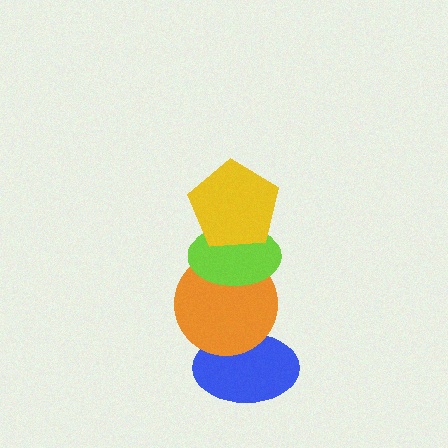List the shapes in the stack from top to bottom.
From top to bottom: the yellow pentagon, the lime ellipse, the orange circle, the blue ellipse.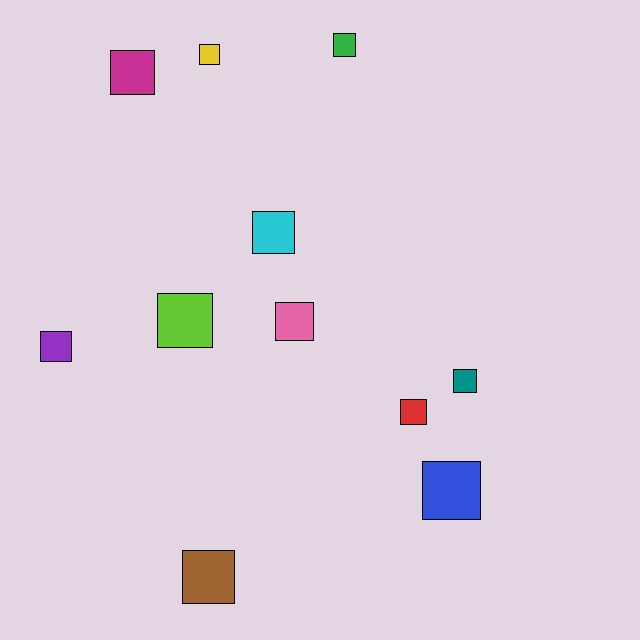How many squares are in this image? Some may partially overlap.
There are 11 squares.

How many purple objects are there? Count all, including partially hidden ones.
There is 1 purple object.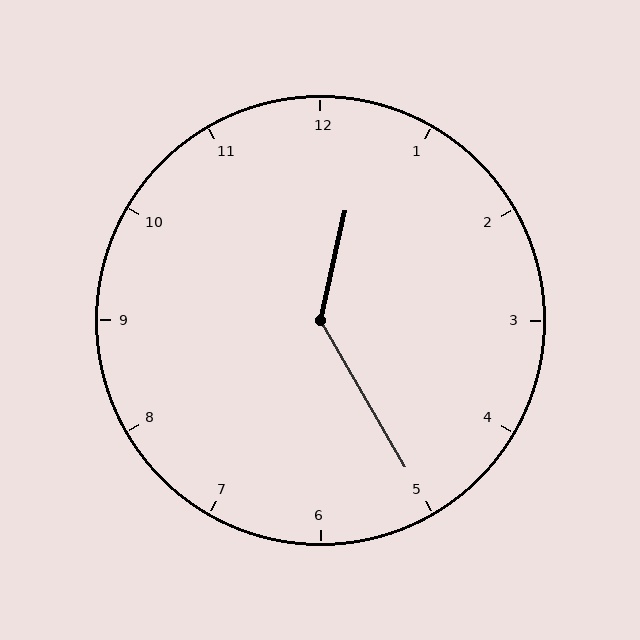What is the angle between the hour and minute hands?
Approximately 138 degrees.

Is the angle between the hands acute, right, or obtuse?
It is obtuse.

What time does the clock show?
12:25.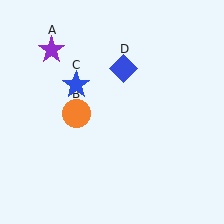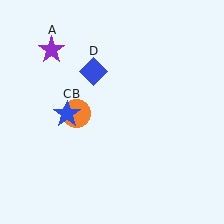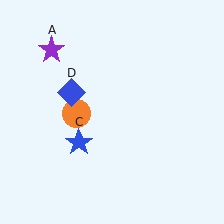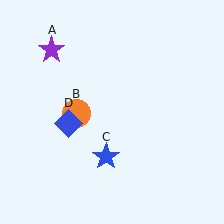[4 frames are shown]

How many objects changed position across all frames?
2 objects changed position: blue star (object C), blue diamond (object D).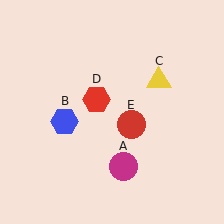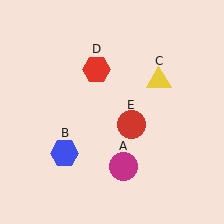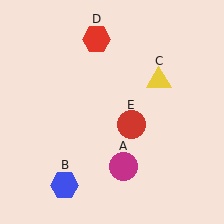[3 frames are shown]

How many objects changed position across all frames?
2 objects changed position: blue hexagon (object B), red hexagon (object D).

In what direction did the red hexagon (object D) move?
The red hexagon (object D) moved up.